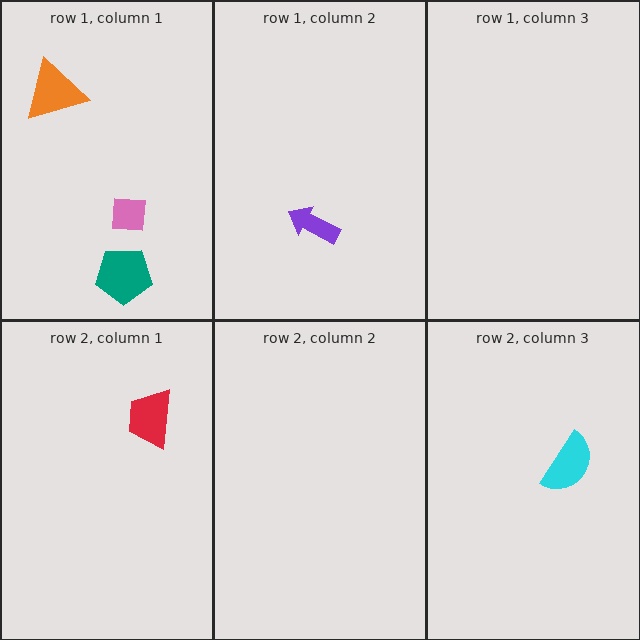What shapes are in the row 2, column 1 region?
The red trapezoid.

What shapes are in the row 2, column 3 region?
The cyan semicircle.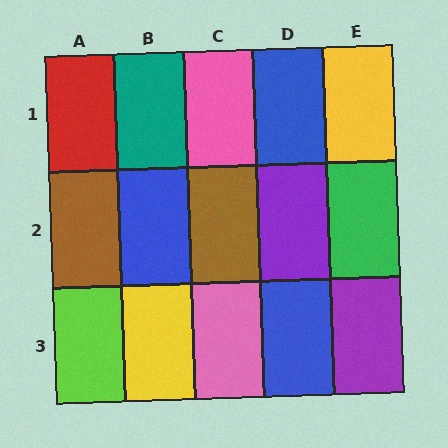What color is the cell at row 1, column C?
Pink.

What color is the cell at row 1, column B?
Teal.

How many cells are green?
1 cell is green.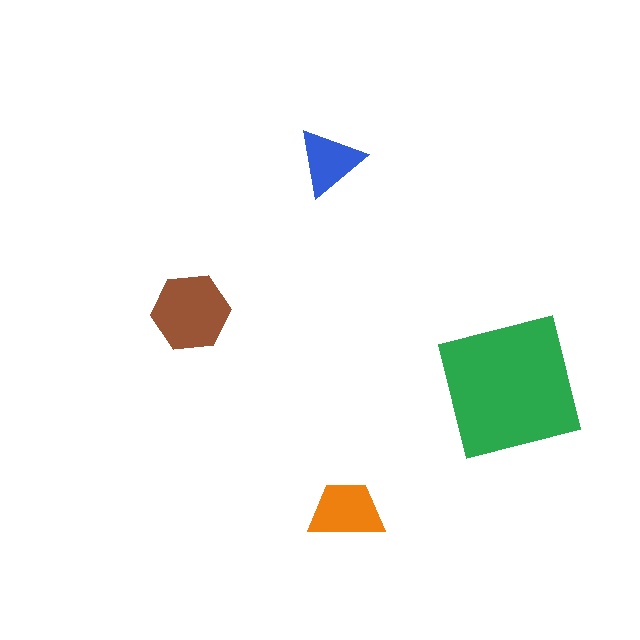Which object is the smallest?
The blue triangle.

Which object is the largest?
The green square.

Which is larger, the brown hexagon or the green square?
The green square.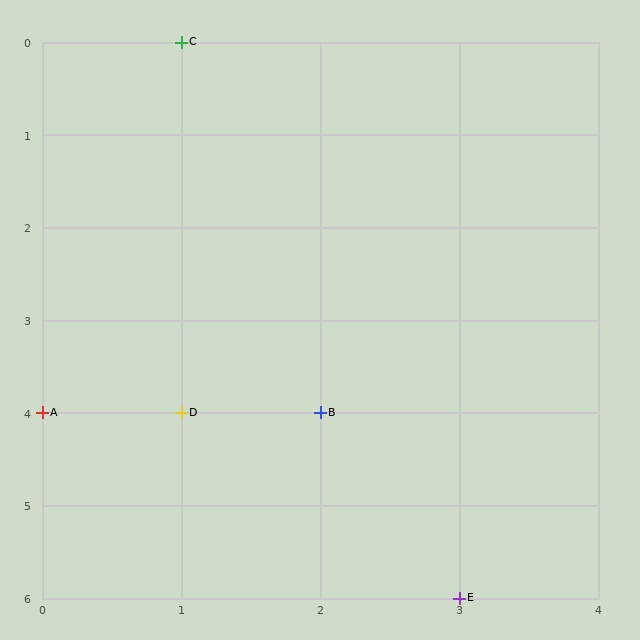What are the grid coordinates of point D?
Point D is at grid coordinates (1, 4).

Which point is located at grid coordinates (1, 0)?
Point C is at (1, 0).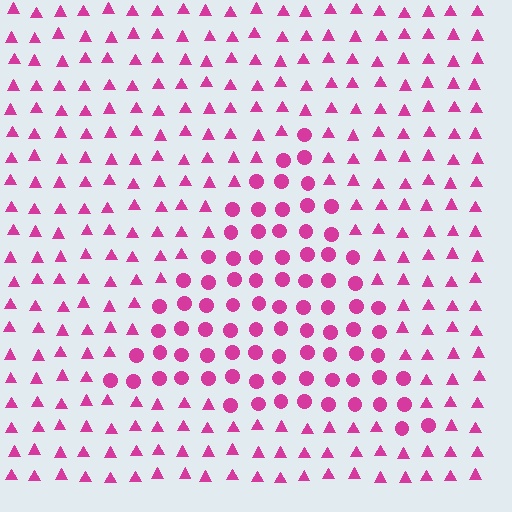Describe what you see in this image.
The image is filled with small magenta elements arranged in a uniform grid. A triangle-shaped region contains circles, while the surrounding area contains triangles. The boundary is defined purely by the change in element shape.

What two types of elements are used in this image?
The image uses circles inside the triangle region and triangles outside it.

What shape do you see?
I see a triangle.